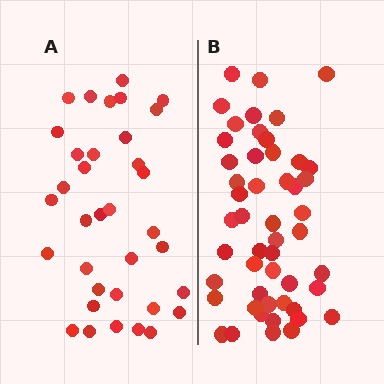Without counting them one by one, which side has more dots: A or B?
Region B (the right region) has more dots.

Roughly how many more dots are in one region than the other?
Region B has approximately 15 more dots than region A.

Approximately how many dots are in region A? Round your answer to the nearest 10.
About 40 dots. (The exact count is 35, which rounds to 40.)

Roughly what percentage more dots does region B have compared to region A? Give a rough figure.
About 45% more.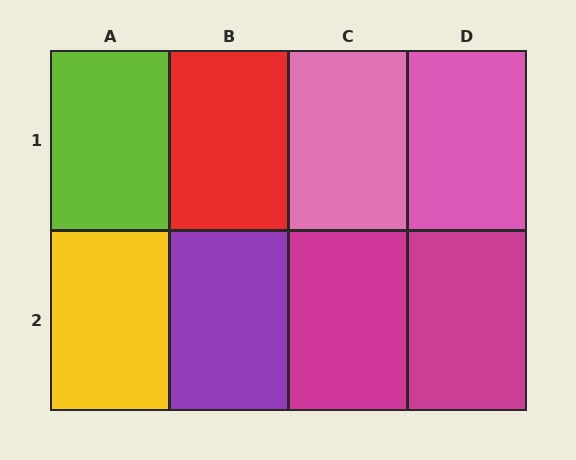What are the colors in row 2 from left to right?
Yellow, purple, magenta, magenta.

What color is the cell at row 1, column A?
Lime.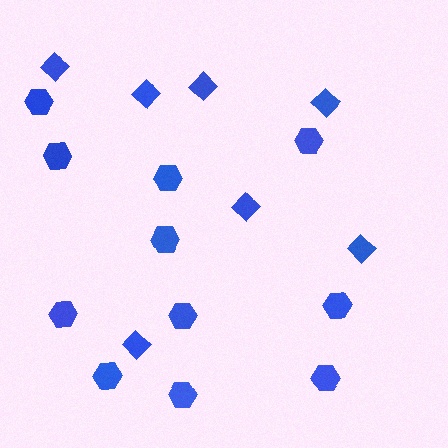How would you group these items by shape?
There are 2 groups: one group of diamonds (7) and one group of hexagons (11).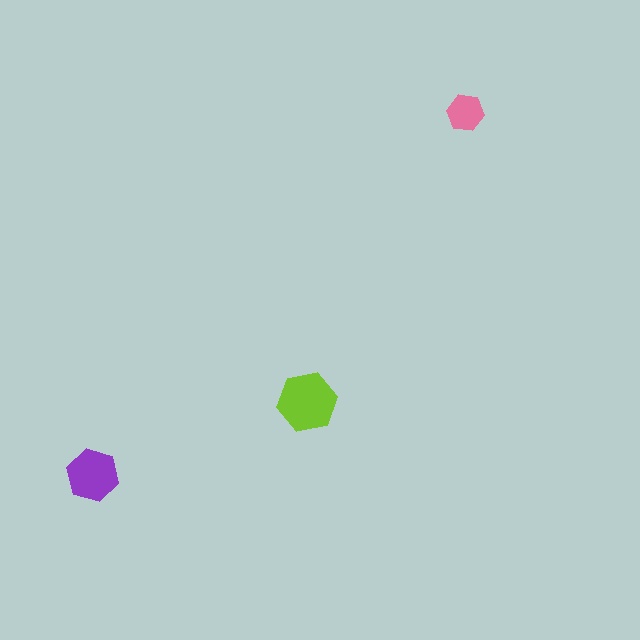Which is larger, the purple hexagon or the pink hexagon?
The purple one.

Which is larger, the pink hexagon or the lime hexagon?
The lime one.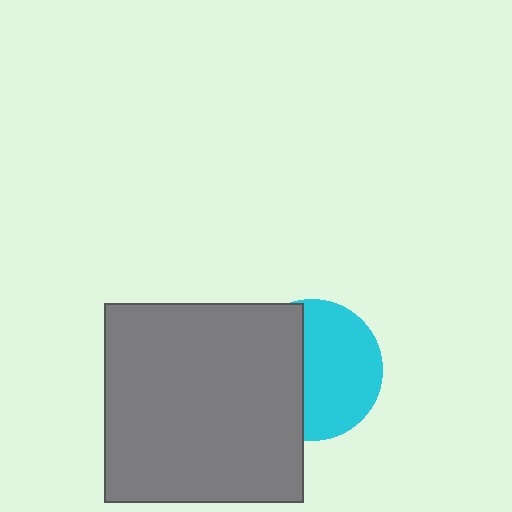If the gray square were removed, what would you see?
You would see the complete cyan circle.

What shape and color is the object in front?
The object in front is a gray square.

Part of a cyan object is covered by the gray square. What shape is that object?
It is a circle.